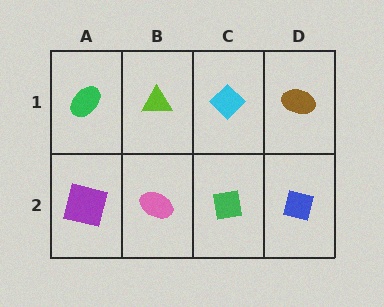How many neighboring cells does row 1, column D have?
2.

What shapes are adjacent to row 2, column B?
A lime triangle (row 1, column B), a purple square (row 2, column A), a green square (row 2, column C).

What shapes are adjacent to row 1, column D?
A blue square (row 2, column D), a cyan diamond (row 1, column C).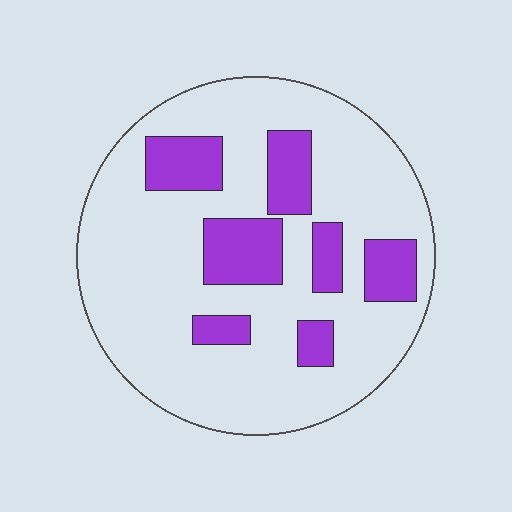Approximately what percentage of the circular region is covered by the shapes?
Approximately 20%.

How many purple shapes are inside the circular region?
7.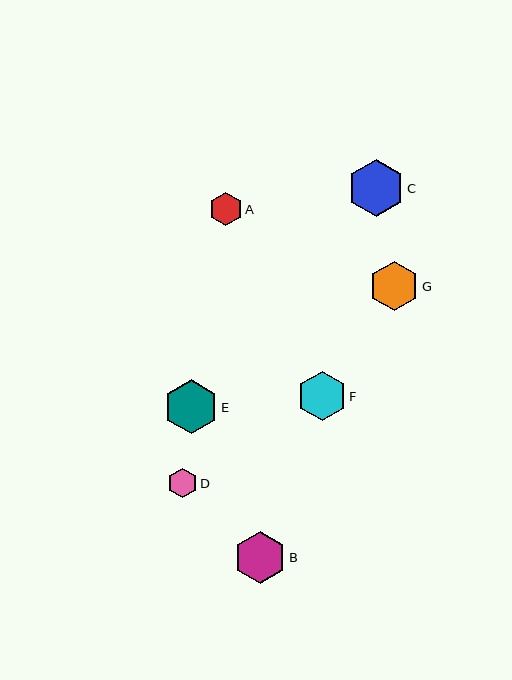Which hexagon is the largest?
Hexagon C is the largest with a size of approximately 56 pixels.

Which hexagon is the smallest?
Hexagon D is the smallest with a size of approximately 29 pixels.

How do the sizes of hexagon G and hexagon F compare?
Hexagon G and hexagon F are approximately the same size.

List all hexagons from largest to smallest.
From largest to smallest: C, E, B, G, F, A, D.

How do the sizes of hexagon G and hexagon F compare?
Hexagon G and hexagon F are approximately the same size.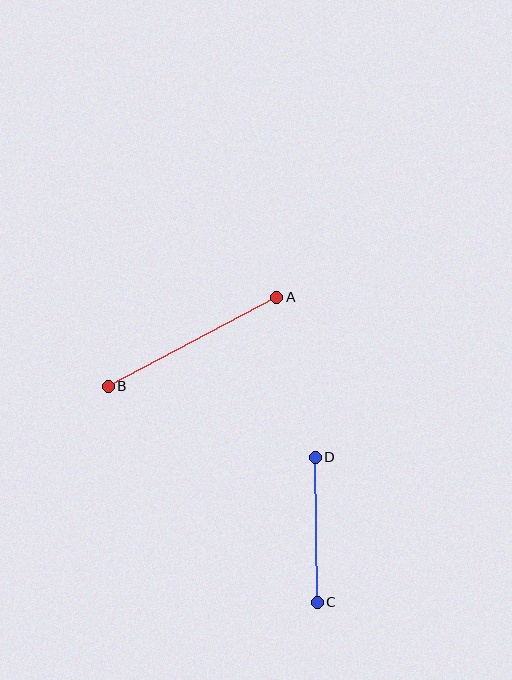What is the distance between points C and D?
The distance is approximately 145 pixels.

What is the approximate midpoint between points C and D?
The midpoint is at approximately (316, 530) pixels.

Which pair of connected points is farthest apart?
Points A and B are farthest apart.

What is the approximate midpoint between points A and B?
The midpoint is at approximately (193, 342) pixels.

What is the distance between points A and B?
The distance is approximately 190 pixels.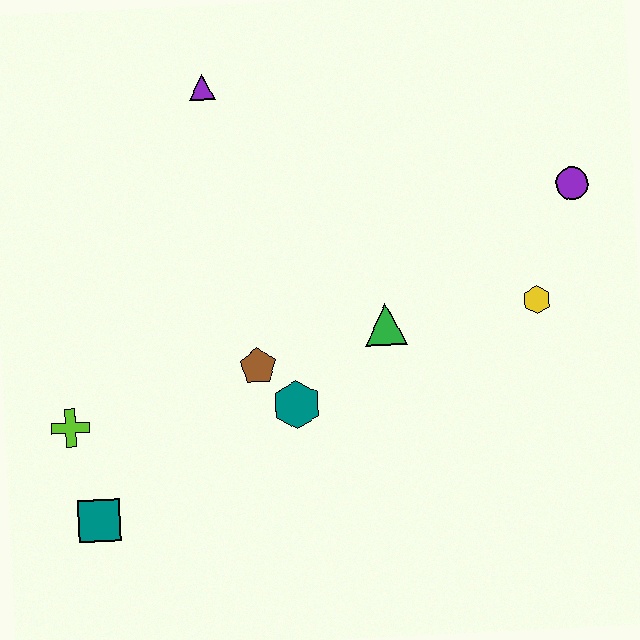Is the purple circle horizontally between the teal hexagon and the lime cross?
No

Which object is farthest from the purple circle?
The teal square is farthest from the purple circle.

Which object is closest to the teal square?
The lime cross is closest to the teal square.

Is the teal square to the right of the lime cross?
Yes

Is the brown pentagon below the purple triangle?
Yes